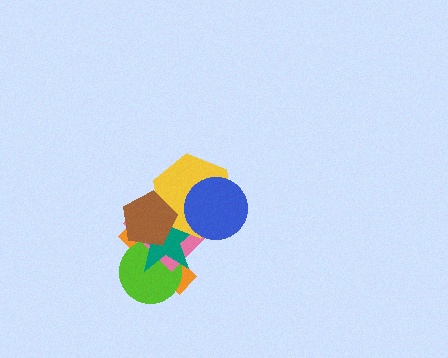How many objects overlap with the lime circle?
4 objects overlap with the lime circle.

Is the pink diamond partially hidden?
Yes, it is partially covered by another shape.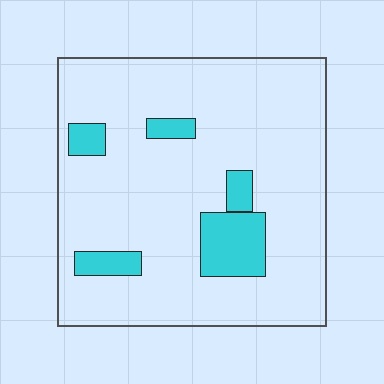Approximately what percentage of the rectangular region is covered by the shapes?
Approximately 15%.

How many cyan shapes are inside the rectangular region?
5.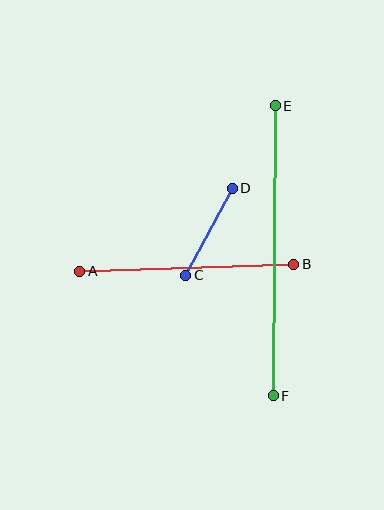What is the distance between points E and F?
The distance is approximately 290 pixels.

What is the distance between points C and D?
The distance is approximately 98 pixels.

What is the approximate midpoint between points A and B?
The midpoint is at approximately (187, 268) pixels.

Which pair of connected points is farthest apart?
Points E and F are farthest apart.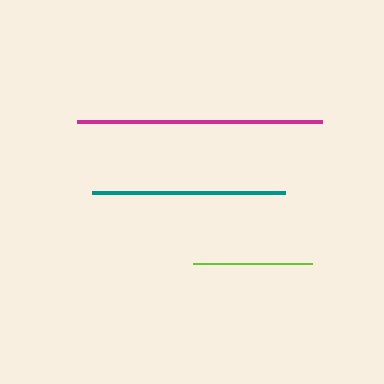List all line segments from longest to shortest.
From longest to shortest: magenta, teal, lime.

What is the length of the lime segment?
The lime segment is approximately 119 pixels long.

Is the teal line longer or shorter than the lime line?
The teal line is longer than the lime line.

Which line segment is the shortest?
The lime line is the shortest at approximately 119 pixels.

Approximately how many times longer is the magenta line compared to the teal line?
The magenta line is approximately 1.3 times the length of the teal line.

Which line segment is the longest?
The magenta line is the longest at approximately 246 pixels.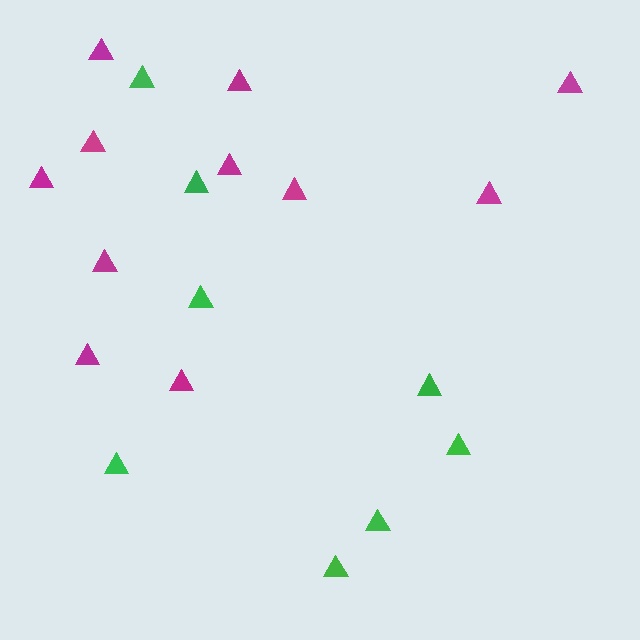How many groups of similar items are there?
There are 2 groups: one group of magenta triangles (11) and one group of green triangles (8).